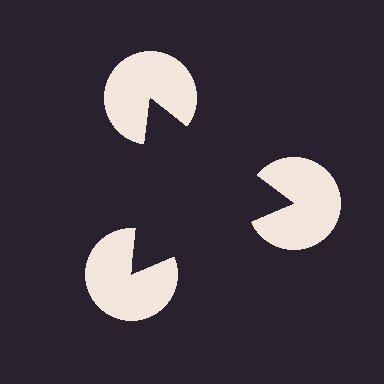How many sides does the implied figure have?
3 sides.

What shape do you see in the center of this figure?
An illusory triangle — its edges are inferred from the aligned wedge cuts in the pac-man discs, not physically drawn.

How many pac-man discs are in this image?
There are 3 — one at each vertex of the illusory triangle.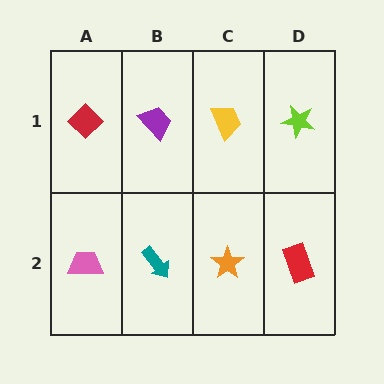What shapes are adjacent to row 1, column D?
A red rectangle (row 2, column D), a yellow trapezoid (row 1, column C).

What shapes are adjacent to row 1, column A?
A pink trapezoid (row 2, column A), a purple trapezoid (row 1, column B).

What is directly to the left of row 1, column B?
A red diamond.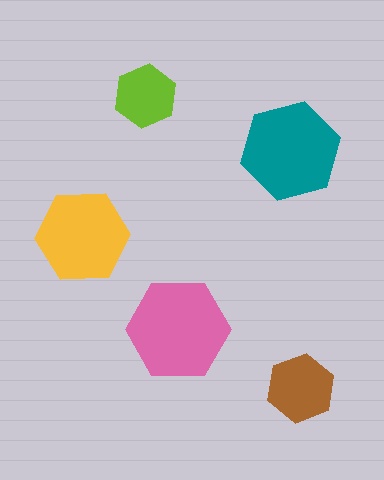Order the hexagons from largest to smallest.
the pink one, the teal one, the yellow one, the brown one, the lime one.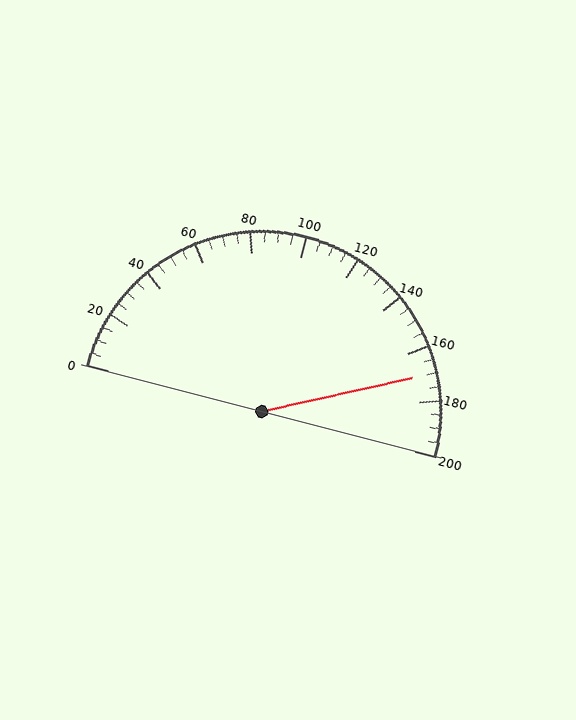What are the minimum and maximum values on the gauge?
The gauge ranges from 0 to 200.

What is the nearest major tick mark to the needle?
The nearest major tick mark is 160.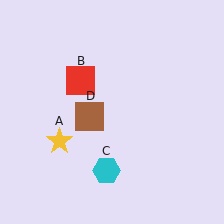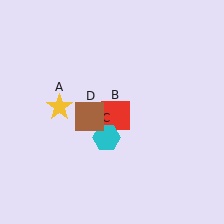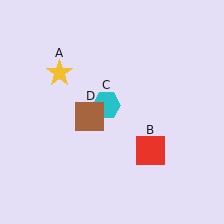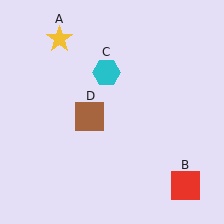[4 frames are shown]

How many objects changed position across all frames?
3 objects changed position: yellow star (object A), red square (object B), cyan hexagon (object C).